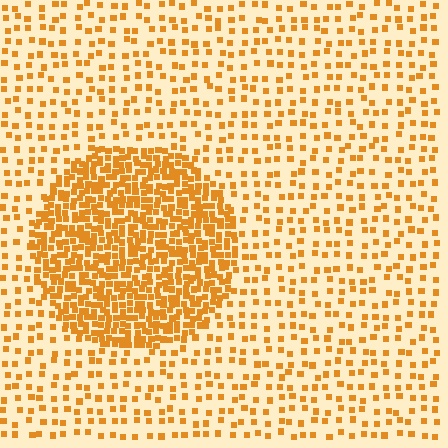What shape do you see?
I see a circle.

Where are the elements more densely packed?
The elements are more densely packed inside the circle boundary.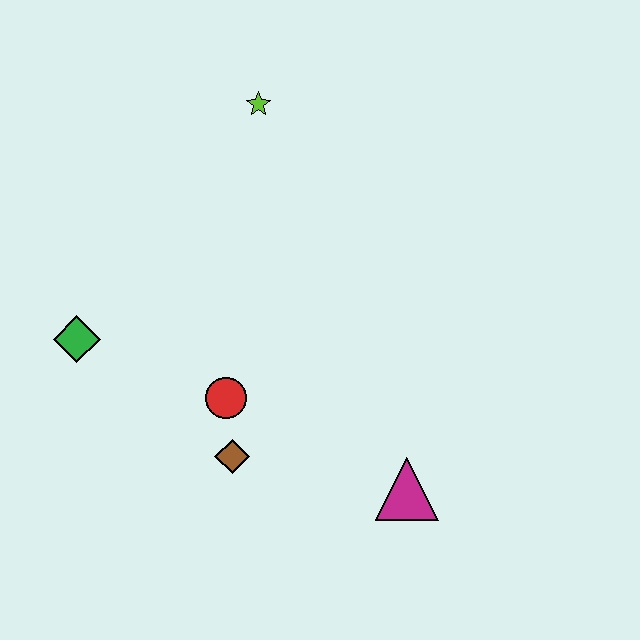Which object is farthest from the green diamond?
The magenta triangle is farthest from the green diamond.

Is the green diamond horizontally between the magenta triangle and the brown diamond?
No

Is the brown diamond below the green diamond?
Yes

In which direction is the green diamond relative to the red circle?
The green diamond is to the left of the red circle.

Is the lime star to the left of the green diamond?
No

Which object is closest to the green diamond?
The red circle is closest to the green diamond.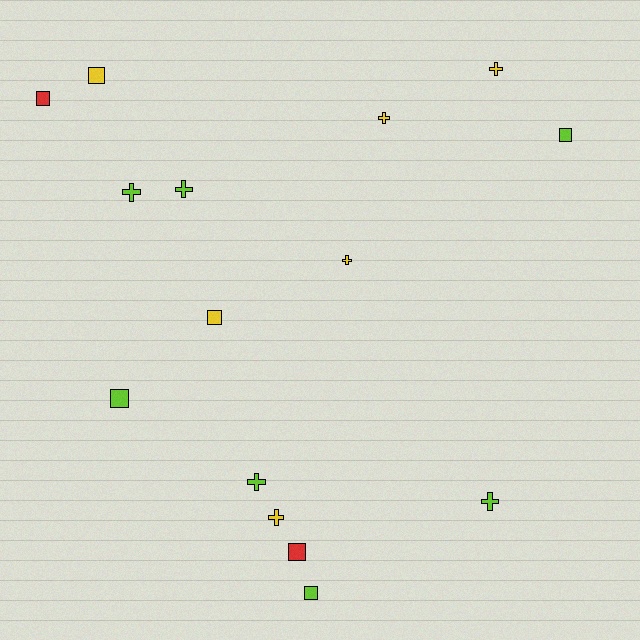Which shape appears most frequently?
Cross, with 8 objects.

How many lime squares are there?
There are 3 lime squares.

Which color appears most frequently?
Lime, with 7 objects.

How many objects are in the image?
There are 15 objects.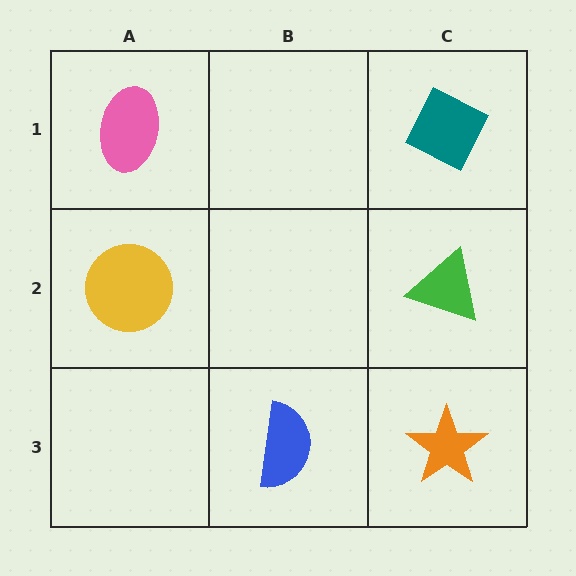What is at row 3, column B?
A blue semicircle.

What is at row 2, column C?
A green triangle.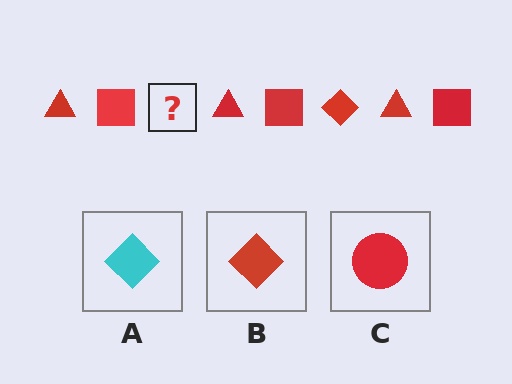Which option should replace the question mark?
Option B.